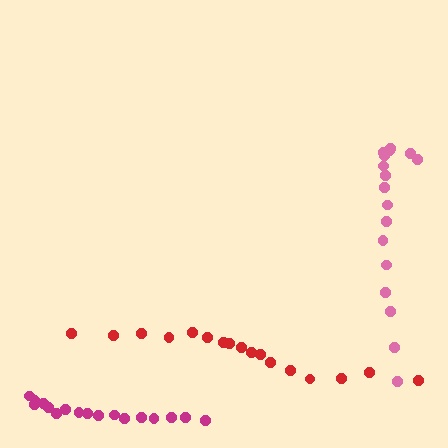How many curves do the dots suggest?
There are 3 distinct paths.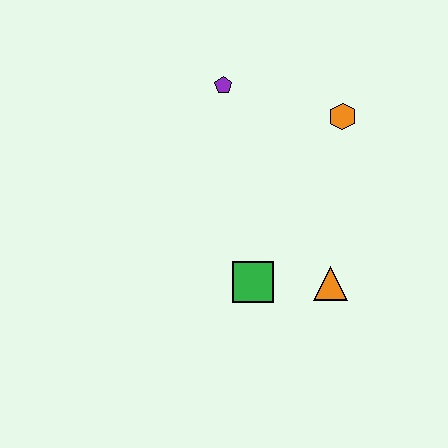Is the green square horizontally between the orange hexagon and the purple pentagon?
Yes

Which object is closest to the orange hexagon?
The purple pentagon is closest to the orange hexagon.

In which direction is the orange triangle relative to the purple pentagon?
The orange triangle is below the purple pentagon.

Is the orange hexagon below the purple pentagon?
Yes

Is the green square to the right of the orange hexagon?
No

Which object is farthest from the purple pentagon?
The orange triangle is farthest from the purple pentagon.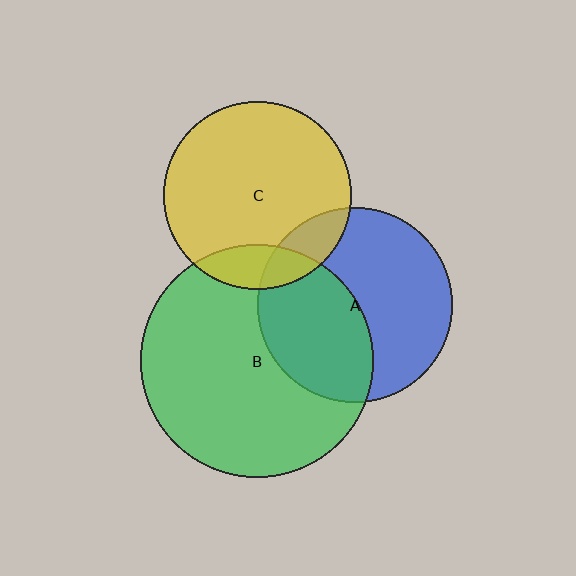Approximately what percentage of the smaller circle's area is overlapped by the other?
Approximately 45%.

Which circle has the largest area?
Circle B (green).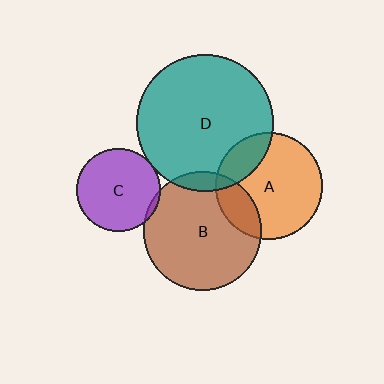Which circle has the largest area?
Circle D (teal).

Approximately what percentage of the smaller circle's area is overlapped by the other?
Approximately 5%.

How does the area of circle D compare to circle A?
Approximately 1.6 times.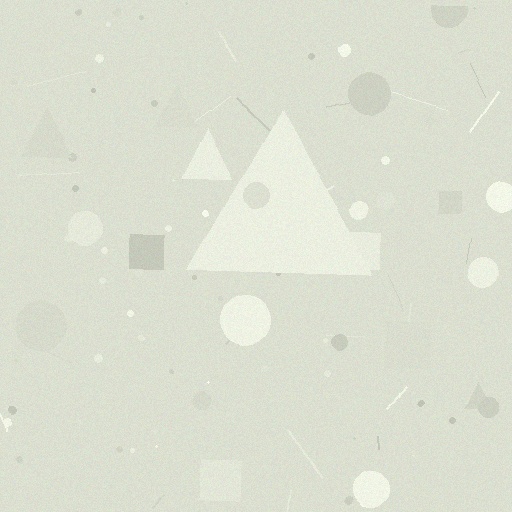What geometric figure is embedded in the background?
A triangle is embedded in the background.